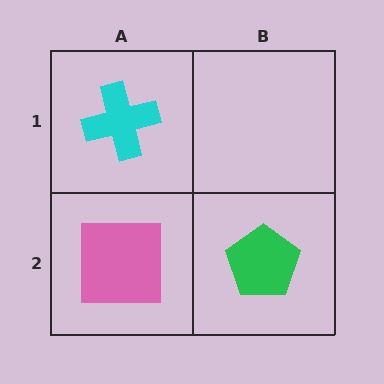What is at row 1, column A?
A cyan cross.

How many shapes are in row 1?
1 shape.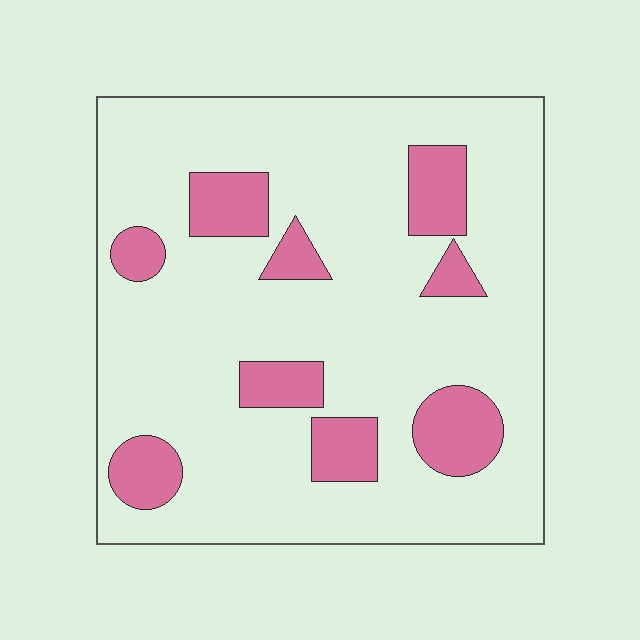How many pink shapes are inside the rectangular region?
9.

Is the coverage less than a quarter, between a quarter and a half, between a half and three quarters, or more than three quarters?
Less than a quarter.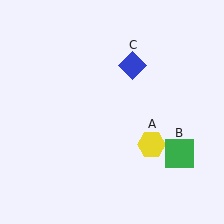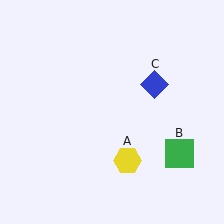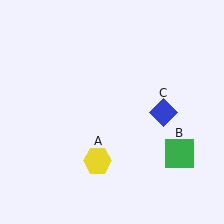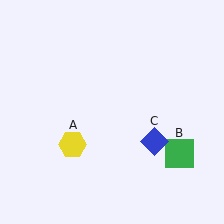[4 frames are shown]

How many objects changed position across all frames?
2 objects changed position: yellow hexagon (object A), blue diamond (object C).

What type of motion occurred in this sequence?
The yellow hexagon (object A), blue diamond (object C) rotated clockwise around the center of the scene.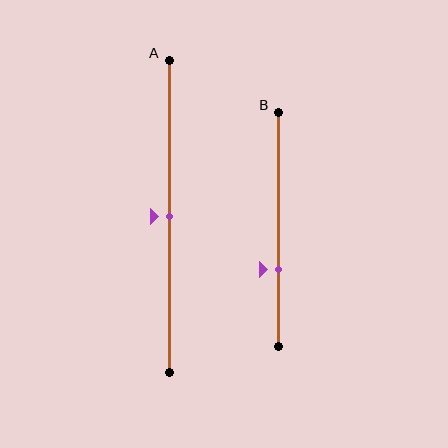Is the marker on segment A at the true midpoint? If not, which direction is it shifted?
Yes, the marker on segment A is at the true midpoint.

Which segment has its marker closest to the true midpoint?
Segment A has its marker closest to the true midpoint.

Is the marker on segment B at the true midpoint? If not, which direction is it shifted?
No, the marker on segment B is shifted downward by about 17% of the segment length.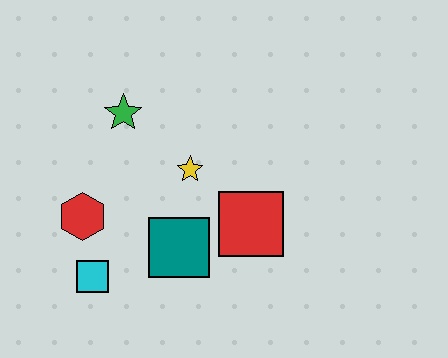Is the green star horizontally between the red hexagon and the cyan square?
No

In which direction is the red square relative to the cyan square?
The red square is to the right of the cyan square.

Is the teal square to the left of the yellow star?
Yes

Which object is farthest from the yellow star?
The cyan square is farthest from the yellow star.